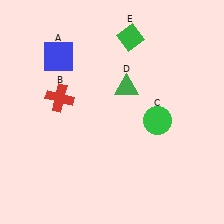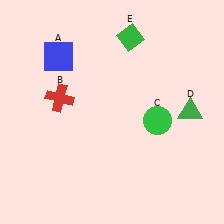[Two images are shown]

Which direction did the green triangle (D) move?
The green triangle (D) moved right.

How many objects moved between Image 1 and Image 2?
1 object moved between the two images.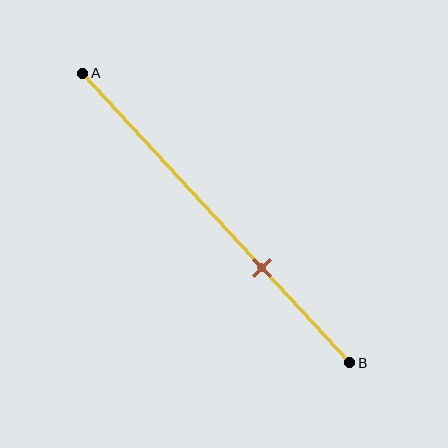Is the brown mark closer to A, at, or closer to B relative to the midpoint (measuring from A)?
The brown mark is closer to point B than the midpoint of segment AB.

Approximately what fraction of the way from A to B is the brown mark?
The brown mark is approximately 65% of the way from A to B.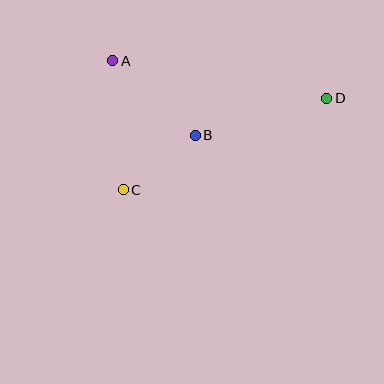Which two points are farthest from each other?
Points C and D are farthest from each other.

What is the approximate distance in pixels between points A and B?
The distance between A and B is approximately 111 pixels.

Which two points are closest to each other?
Points B and C are closest to each other.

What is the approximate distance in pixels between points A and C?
The distance between A and C is approximately 129 pixels.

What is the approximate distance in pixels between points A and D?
The distance between A and D is approximately 217 pixels.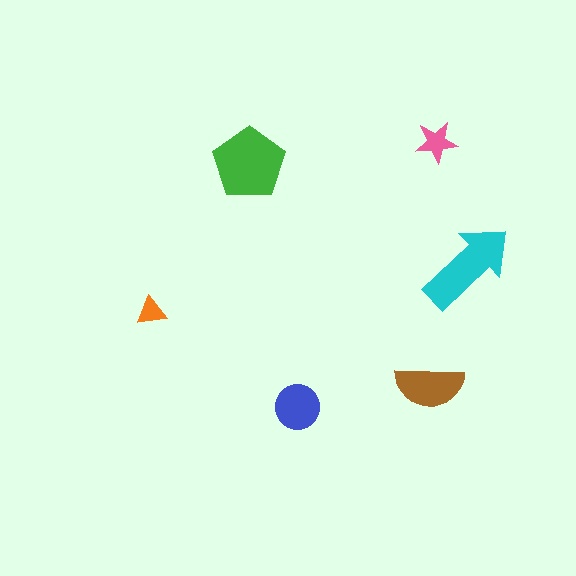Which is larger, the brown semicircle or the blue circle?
The brown semicircle.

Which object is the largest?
The green pentagon.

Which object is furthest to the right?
The cyan arrow is rightmost.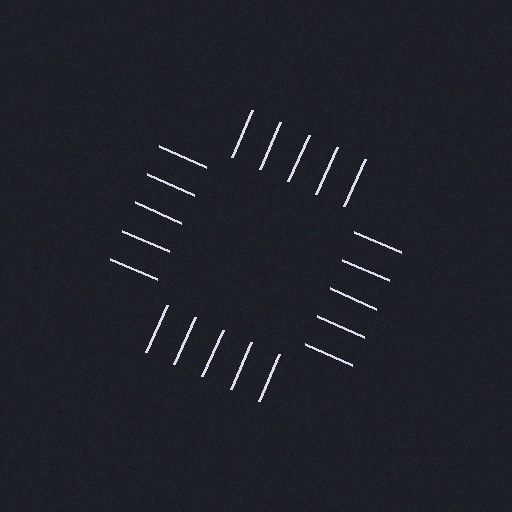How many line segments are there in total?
20 — 5 along each of the 4 edges.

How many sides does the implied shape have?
4 sides — the line-ends trace a square.